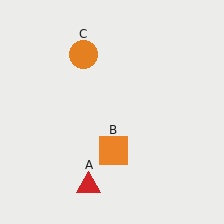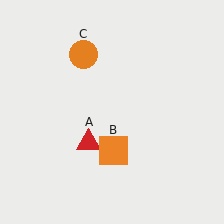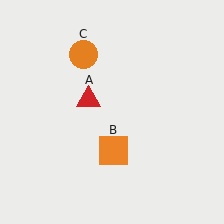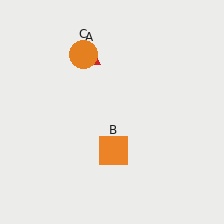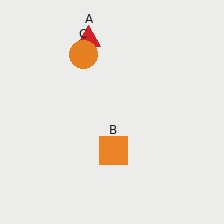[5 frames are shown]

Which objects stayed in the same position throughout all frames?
Orange square (object B) and orange circle (object C) remained stationary.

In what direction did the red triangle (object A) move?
The red triangle (object A) moved up.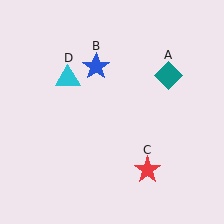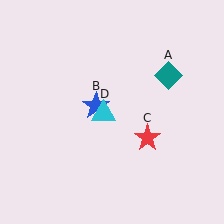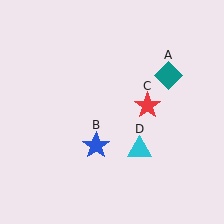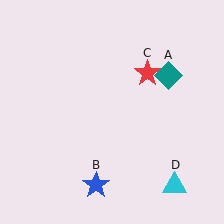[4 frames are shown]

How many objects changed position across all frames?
3 objects changed position: blue star (object B), red star (object C), cyan triangle (object D).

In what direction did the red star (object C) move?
The red star (object C) moved up.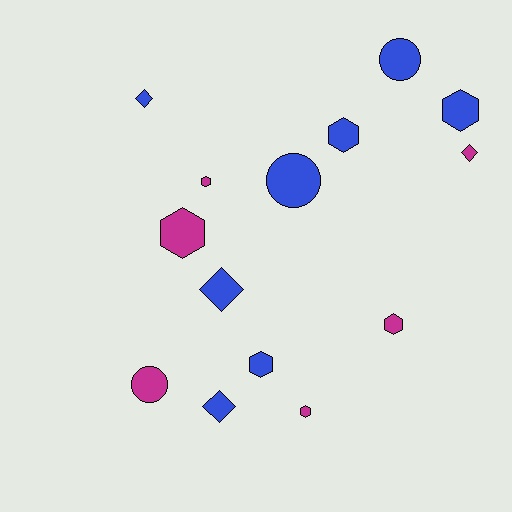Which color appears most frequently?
Blue, with 8 objects.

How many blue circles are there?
There are 2 blue circles.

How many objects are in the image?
There are 14 objects.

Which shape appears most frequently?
Hexagon, with 7 objects.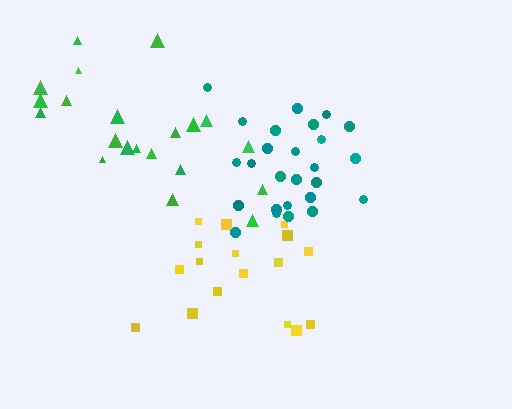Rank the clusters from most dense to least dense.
teal, yellow, green.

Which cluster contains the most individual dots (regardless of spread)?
Teal (26).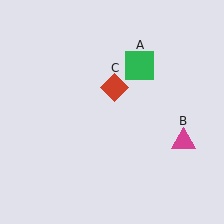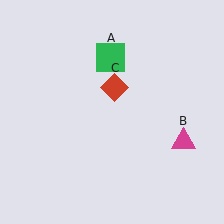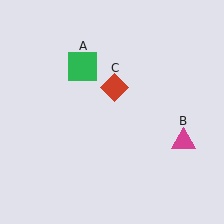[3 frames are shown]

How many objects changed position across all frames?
1 object changed position: green square (object A).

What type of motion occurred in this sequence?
The green square (object A) rotated counterclockwise around the center of the scene.